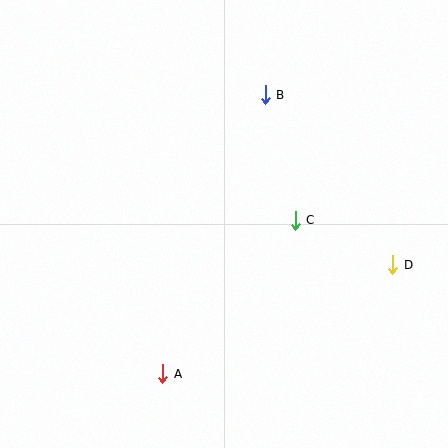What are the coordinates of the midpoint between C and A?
The midpoint between C and A is at (229, 297).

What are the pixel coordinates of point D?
Point D is at (393, 265).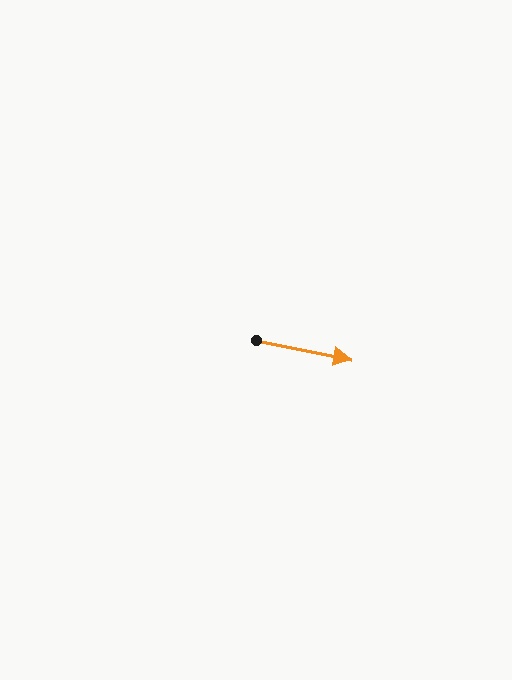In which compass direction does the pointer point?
East.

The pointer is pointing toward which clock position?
Roughly 3 o'clock.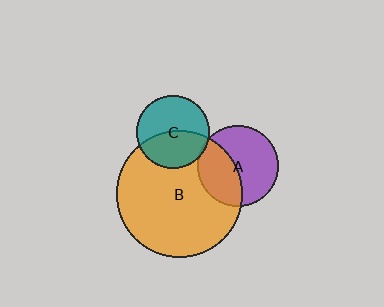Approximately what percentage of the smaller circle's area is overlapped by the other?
Approximately 45%.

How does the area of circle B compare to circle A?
Approximately 2.4 times.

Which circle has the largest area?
Circle B (orange).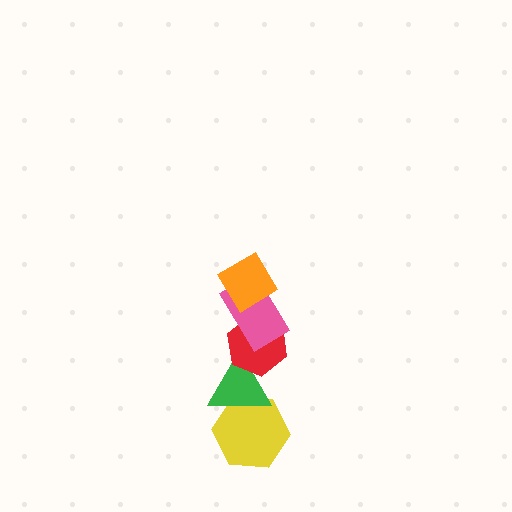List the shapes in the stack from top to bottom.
From top to bottom: the orange diamond, the pink rectangle, the red hexagon, the green triangle, the yellow hexagon.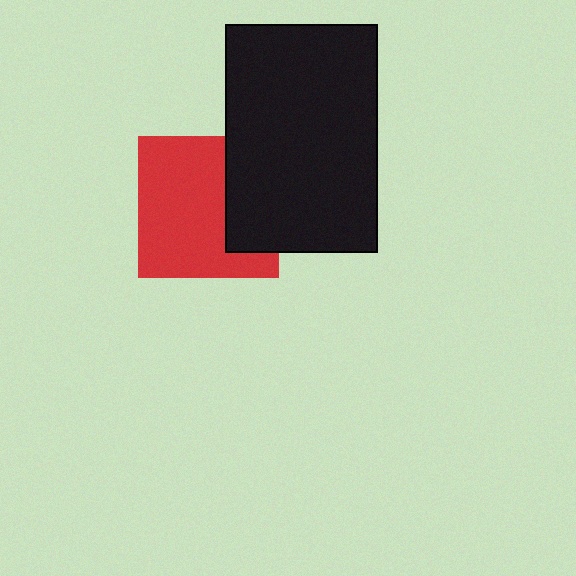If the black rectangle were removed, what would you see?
You would see the complete red square.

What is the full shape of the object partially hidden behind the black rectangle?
The partially hidden object is a red square.